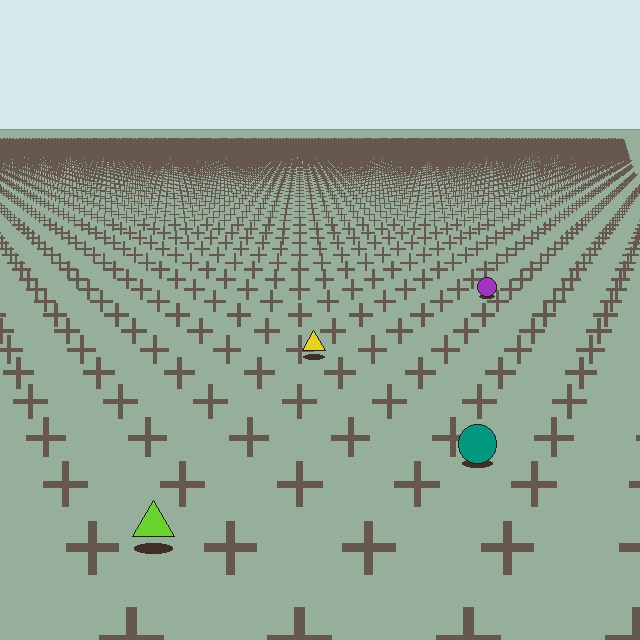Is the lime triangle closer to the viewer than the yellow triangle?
Yes. The lime triangle is closer — you can tell from the texture gradient: the ground texture is coarser near it.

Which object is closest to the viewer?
The lime triangle is closest. The texture marks near it are larger and more spread out.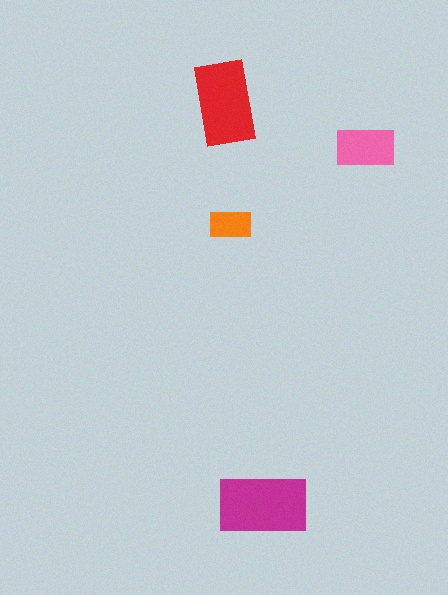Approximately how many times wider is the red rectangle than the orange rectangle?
About 2 times wider.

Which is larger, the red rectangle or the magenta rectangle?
The magenta one.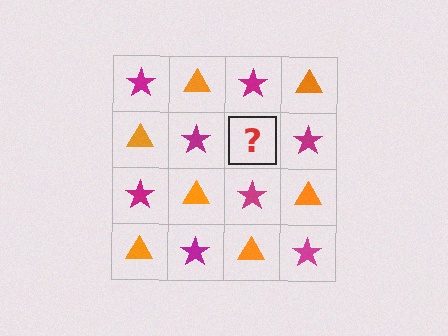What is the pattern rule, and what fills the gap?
The rule is that it alternates magenta star and orange triangle in a checkerboard pattern. The gap should be filled with an orange triangle.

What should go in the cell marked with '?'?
The missing cell should contain an orange triangle.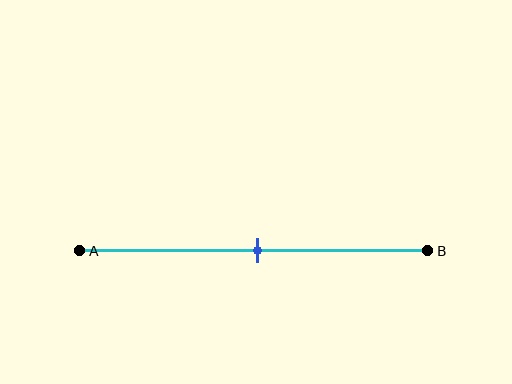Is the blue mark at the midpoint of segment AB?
Yes, the mark is approximately at the midpoint.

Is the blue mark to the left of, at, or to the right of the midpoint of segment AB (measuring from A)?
The blue mark is approximately at the midpoint of segment AB.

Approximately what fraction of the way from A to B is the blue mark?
The blue mark is approximately 50% of the way from A to B.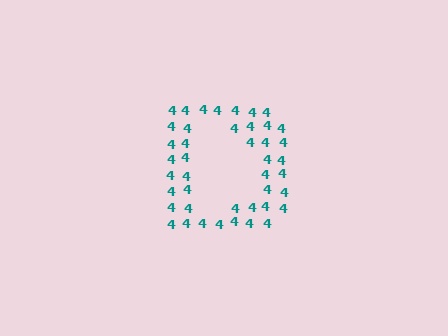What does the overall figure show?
The overall figure shows the letter D.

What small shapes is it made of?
It is made of small digit 4's.